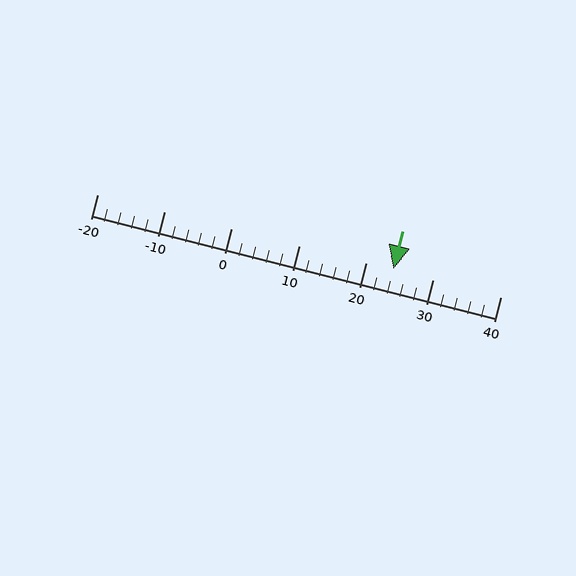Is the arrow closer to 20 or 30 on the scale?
The arrow is closer to 20.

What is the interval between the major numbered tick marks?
The major tick marks are spaced 10 units apart.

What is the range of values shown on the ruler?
The ruler shows values from -20 to 40.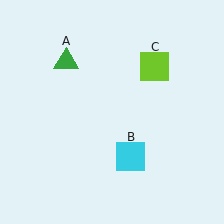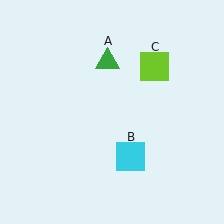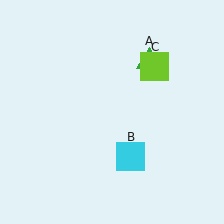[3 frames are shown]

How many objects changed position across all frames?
1 object changed position: green triangle (object A).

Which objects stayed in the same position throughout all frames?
Cyan square (object B) and lime square (object C) remained stationary.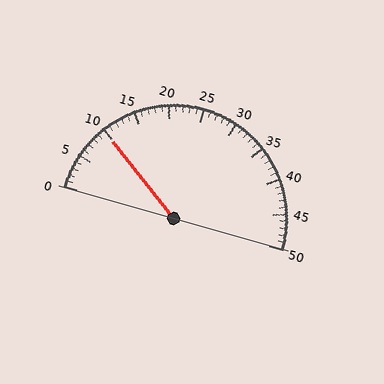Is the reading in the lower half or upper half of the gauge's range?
The reading is in the lower half of the range (0 to 50).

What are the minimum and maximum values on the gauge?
The gauge ranges from 0 to 50.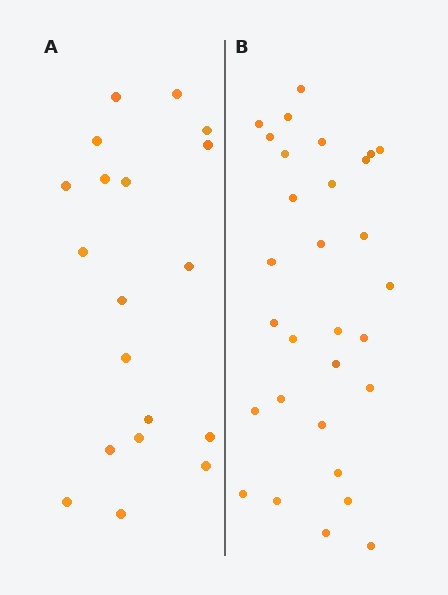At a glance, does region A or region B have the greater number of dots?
Region B (the right region) has more dots.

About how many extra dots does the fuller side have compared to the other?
Region B has roughly 12 or so more dots than region A.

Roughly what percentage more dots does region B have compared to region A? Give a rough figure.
About 60% more.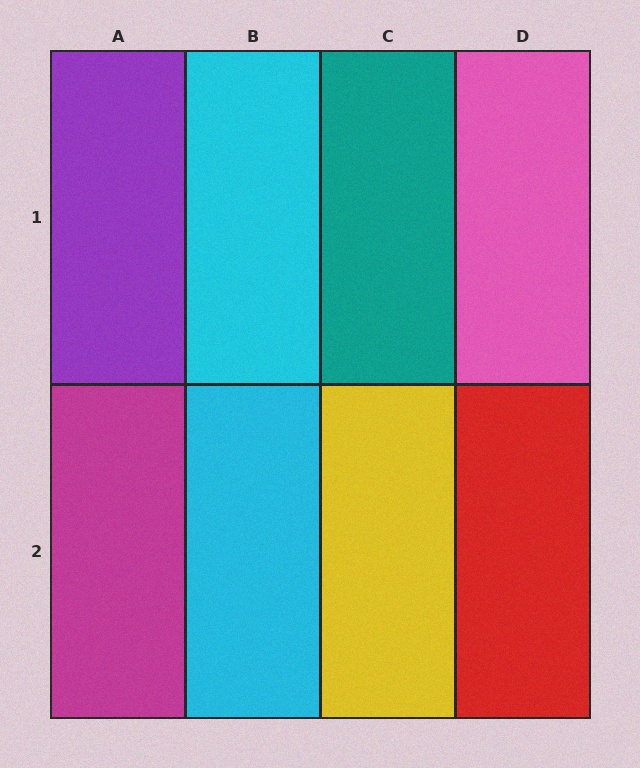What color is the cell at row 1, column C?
Teal.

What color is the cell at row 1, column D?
Pink.